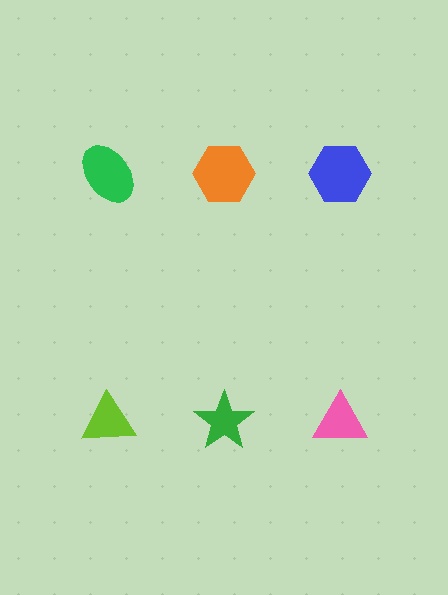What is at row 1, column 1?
A green ellipse.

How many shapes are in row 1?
3 shapes.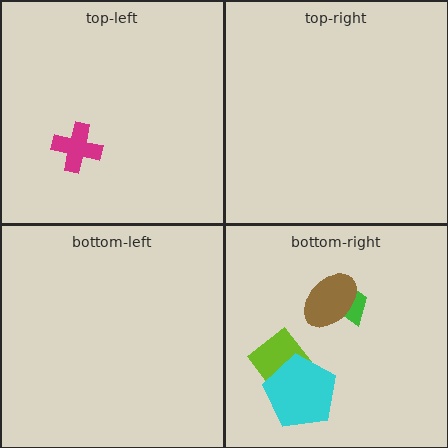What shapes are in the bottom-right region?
The lime diamond, the green trapezoid, the cyan pentagon, the brown ellipse.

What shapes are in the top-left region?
The magenta cross.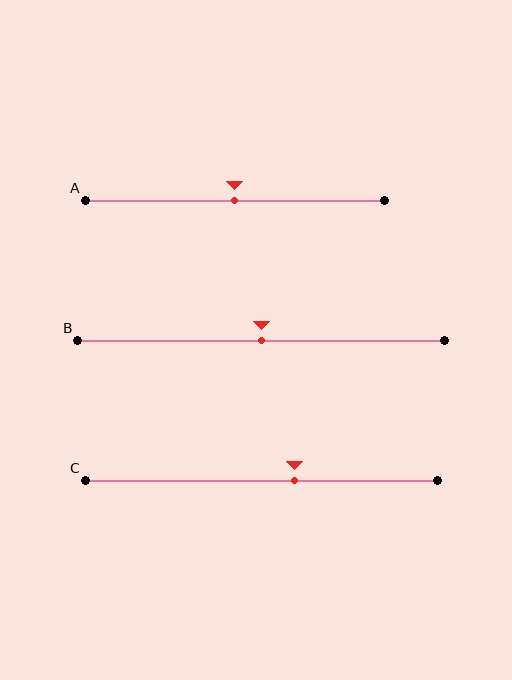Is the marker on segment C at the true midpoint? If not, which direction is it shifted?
No, the marker on segment C is shifted to the right by about 9% of the segment length.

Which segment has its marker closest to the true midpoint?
Segment A has its marker closest to the true midpoint.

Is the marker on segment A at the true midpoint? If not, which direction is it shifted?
Yes, the marker on segment A is at the true midpoint.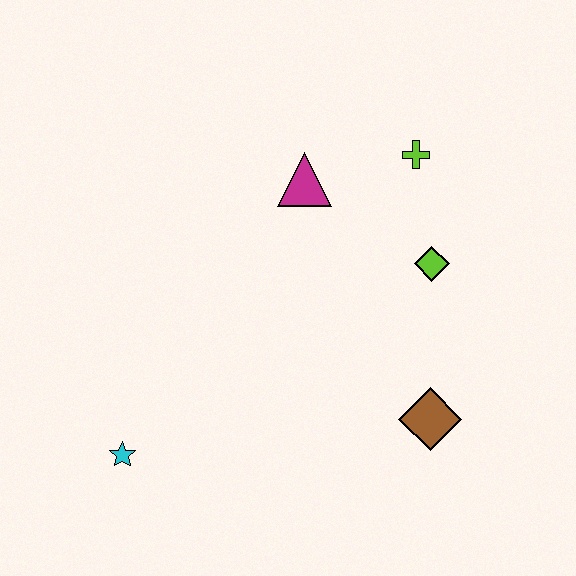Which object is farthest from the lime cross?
The cyan star is farthest from the lime cross.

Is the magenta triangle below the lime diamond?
No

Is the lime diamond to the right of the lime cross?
Yes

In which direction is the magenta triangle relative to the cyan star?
The magenta triangle is above the cyan star.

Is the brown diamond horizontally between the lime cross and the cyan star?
No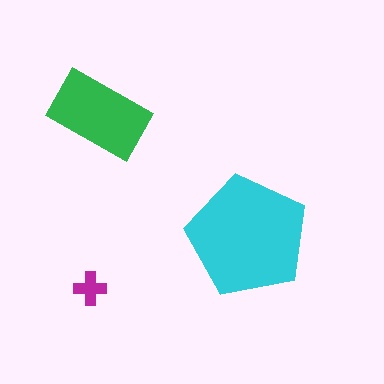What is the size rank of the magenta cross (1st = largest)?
3rd.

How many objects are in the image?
There are 3 objects in the image.